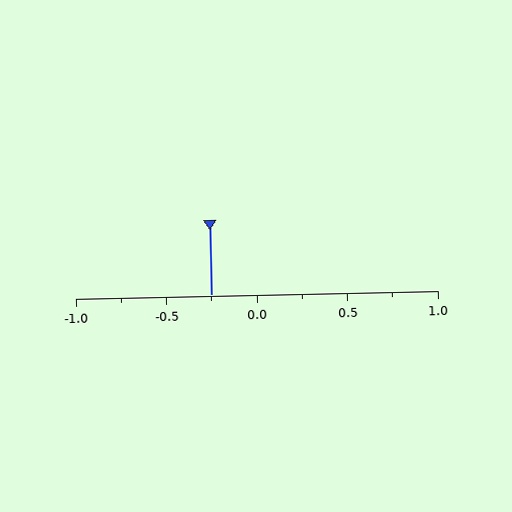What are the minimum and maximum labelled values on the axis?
The axis runs from -1.0 to 1.0.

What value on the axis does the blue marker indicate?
The marker indicates approximately -0.25.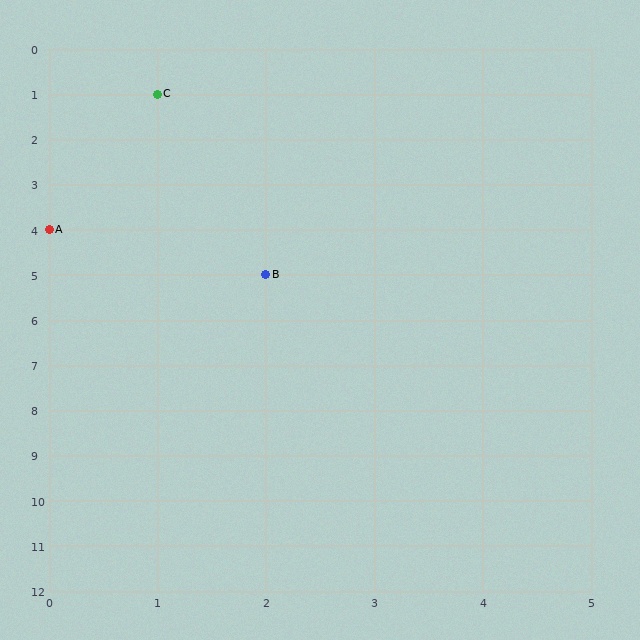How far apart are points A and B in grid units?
Points A and B are 2 columns and 1 row apart (about 2.2 grid units diagonally).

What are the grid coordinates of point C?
Point C is at grid coordinates (1, 1).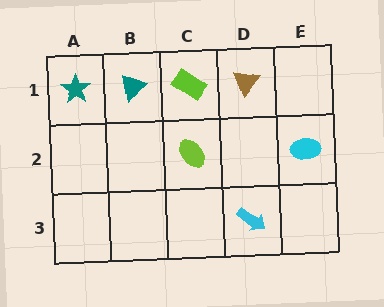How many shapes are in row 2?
2 shapes.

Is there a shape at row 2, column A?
No, that cell is empty.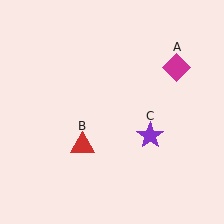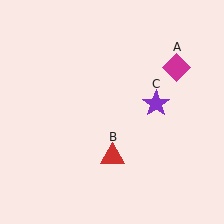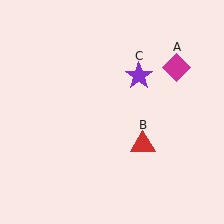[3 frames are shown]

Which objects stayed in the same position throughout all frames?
Magenta diamond (object A) remained stationary.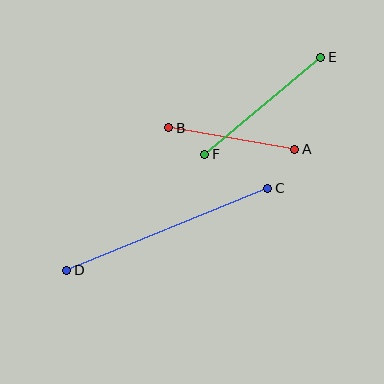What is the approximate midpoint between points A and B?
The midpoint is at approximately (232, 139) pixels.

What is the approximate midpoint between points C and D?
The midpoint is at approximately (167, 229) pixels.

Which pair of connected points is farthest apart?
Points C and D are farthest apart.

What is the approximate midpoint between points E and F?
The midpoint is at approximately (263, 106) pixels.